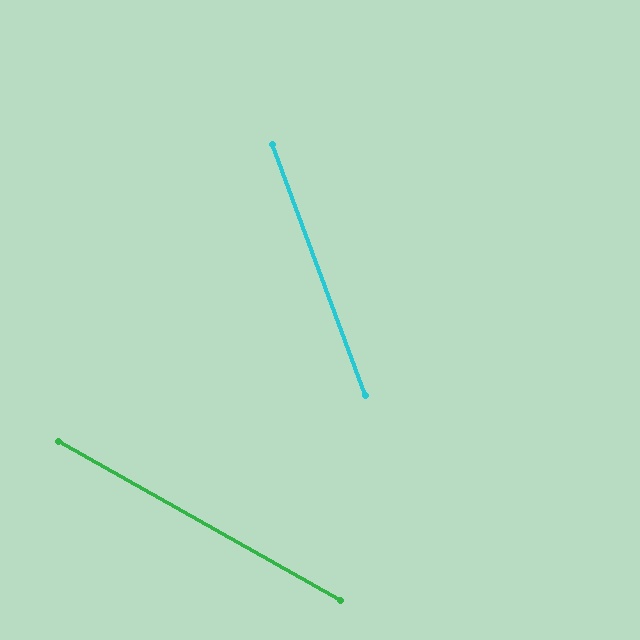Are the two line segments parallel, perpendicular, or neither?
Neither parallel nor perpendicular — they differ by about 40°.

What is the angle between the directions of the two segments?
Approximately 40 degrees.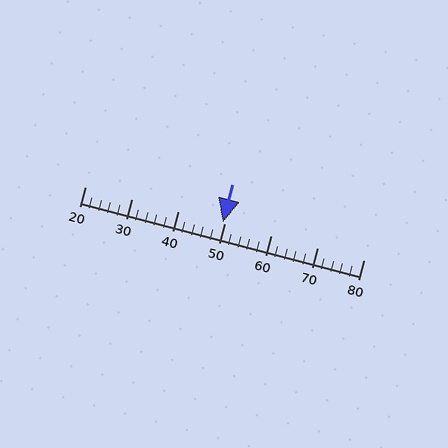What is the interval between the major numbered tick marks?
The major tick marks are spaced 10 units apart.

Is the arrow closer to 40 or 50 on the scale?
The arrow is closer to 50.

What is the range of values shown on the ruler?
The ruler shows values from 20 to 80.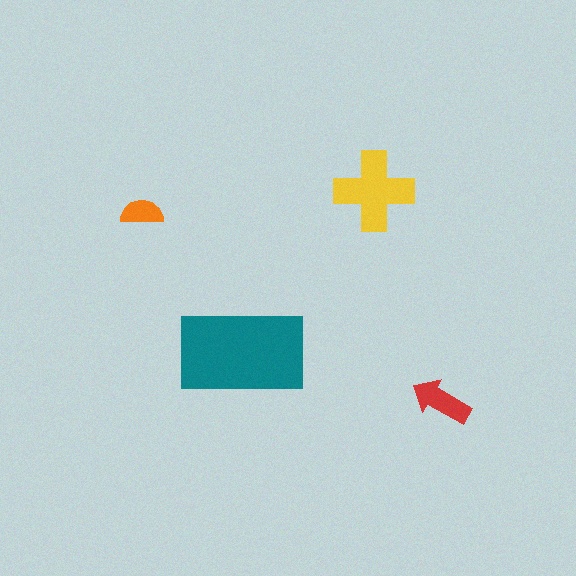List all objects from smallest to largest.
The orange semicircle, the red arrow, the yellow cross, the teal rectangle.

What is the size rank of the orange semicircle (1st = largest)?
4th.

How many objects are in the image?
There are 4 objects in the image.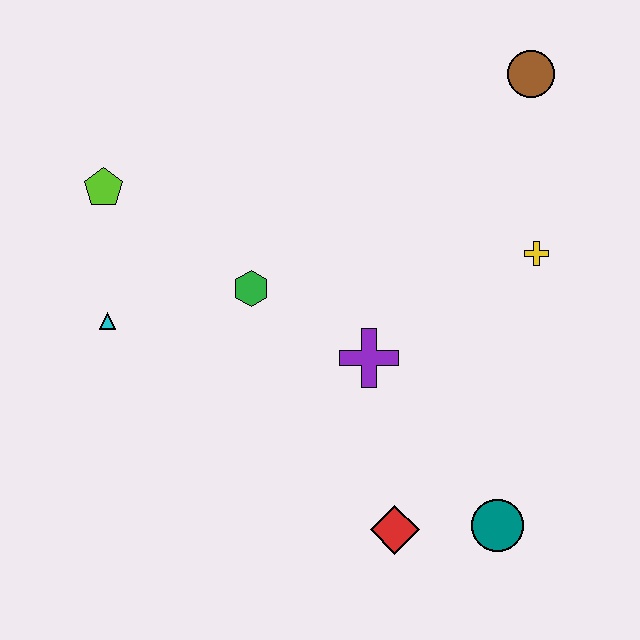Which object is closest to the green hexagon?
The purple cross is closest to the green hexagon.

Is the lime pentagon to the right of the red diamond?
No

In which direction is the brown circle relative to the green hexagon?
The brown circle is to the right of the green hexagon.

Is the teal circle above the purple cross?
No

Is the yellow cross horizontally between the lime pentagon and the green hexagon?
No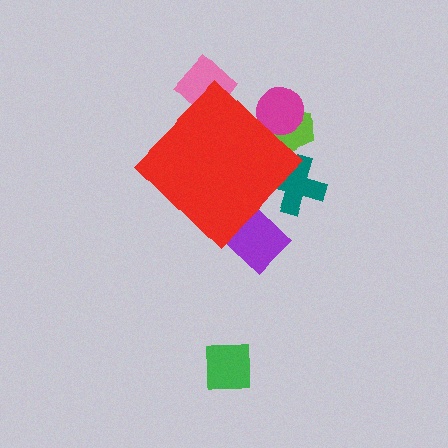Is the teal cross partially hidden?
Yes, the teal cross is partially hidden behind the red diamond.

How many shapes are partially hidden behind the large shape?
5 shapes are partially hidden.